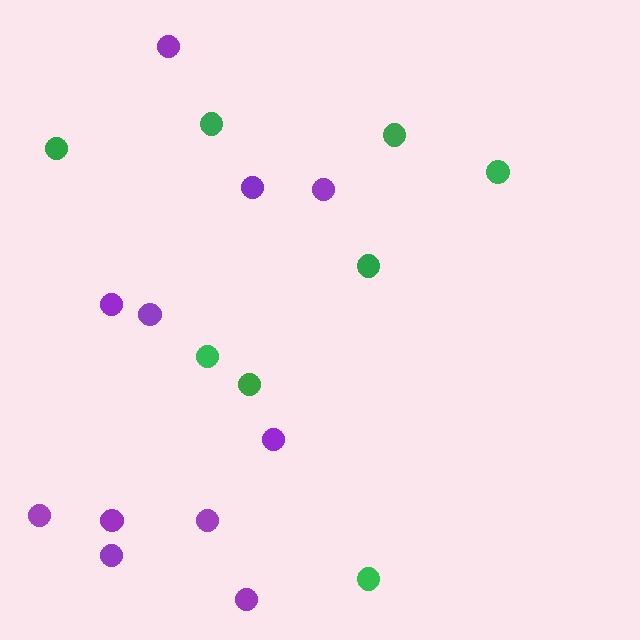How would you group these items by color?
There are 2 groups: one group of green circles (8) and one group of purple circles (11).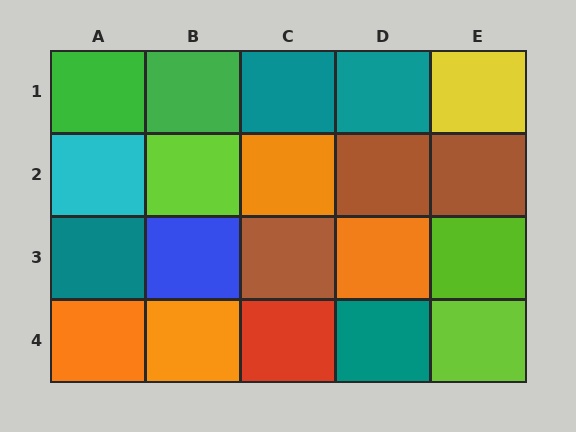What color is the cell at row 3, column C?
Brown.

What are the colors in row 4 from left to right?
Orange, orange, red, teal, lime.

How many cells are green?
2 cells are green.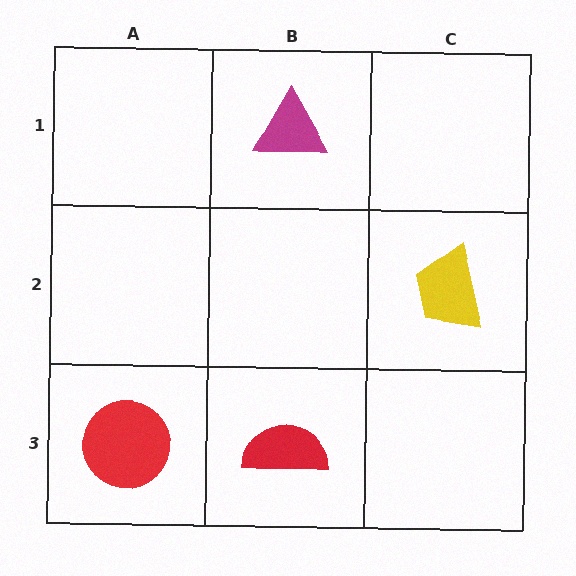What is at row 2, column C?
A yellow trapezoid.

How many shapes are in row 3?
2 shapes.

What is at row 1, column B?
A magenta triangle.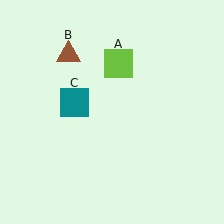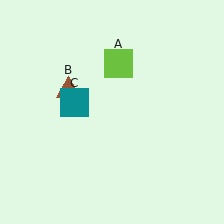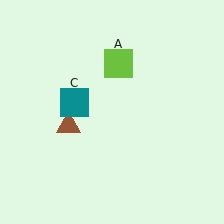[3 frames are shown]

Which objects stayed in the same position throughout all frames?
Lime square (object A) and teal square (object C) remained stationary.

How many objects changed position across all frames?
1 object changed position: brown triangle (object B).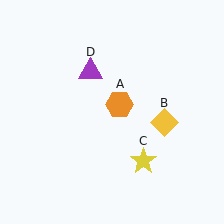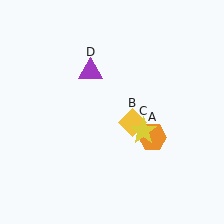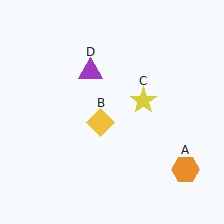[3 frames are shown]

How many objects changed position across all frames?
3 objects changed position: orange hexagon (object A), yellow diamond (object B), yellow star (object C).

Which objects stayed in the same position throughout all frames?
Purple triangle (object D) remained stationary.